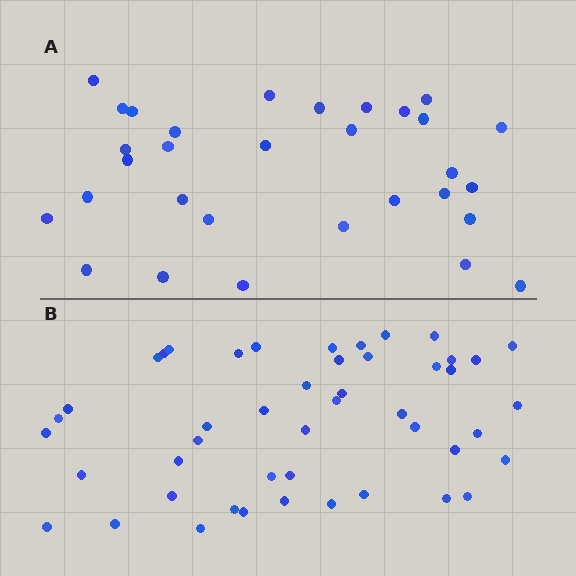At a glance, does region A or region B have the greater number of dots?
Region B (the bottom region) has more dots.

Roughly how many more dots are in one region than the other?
Region B has approximately 15 more dots than region A.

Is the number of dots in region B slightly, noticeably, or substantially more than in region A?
Region B has substantially more. The ratio is roughly 1.5 to 1.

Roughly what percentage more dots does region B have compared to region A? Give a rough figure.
About 50% more.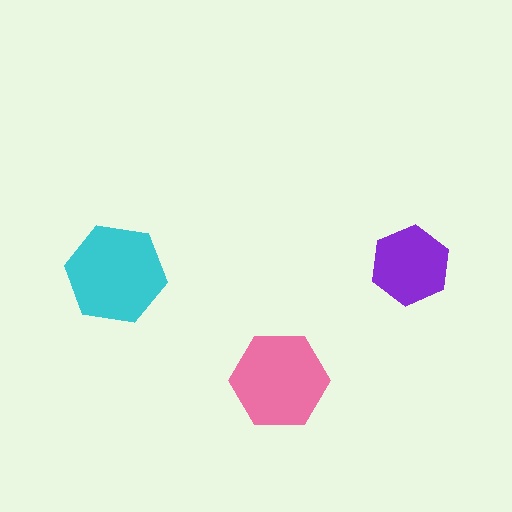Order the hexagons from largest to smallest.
the cyan one, the pink one, the purple one.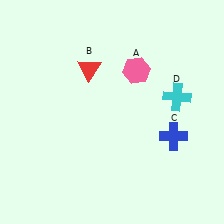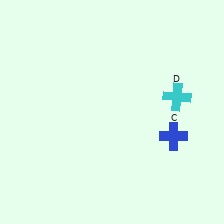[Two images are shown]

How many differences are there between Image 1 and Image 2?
There are 2 differences between the two images.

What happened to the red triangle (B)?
The red triangle (B) was removed in Image 2. It was in the top-left area of Image 1.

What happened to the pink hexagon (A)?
The pink hexagon (A) was removed in Image 2. It was in the top-right area of Image 1.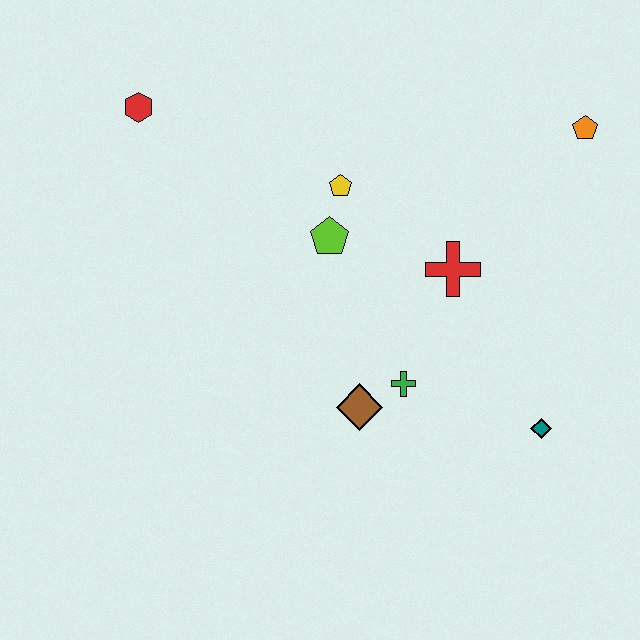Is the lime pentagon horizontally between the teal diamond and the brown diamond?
No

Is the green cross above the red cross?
No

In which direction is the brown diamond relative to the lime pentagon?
The brown diamond is below the lime pentagon.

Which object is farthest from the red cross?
The red hexagon is farthest from the red cross.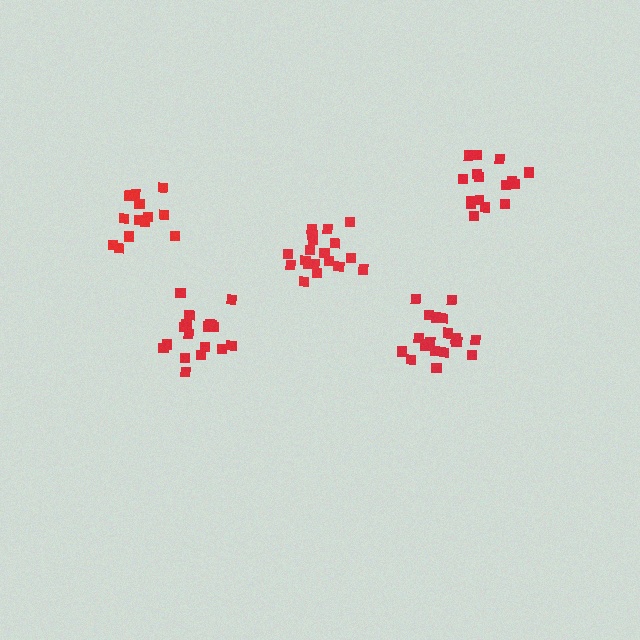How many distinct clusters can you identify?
There are 5 distinct clusters.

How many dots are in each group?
Group 1: 19 dots, Group 2: 19 dots, Group 3: 18 dots, Group 4: 14 dots, Group 5: 17 dots (87 total).